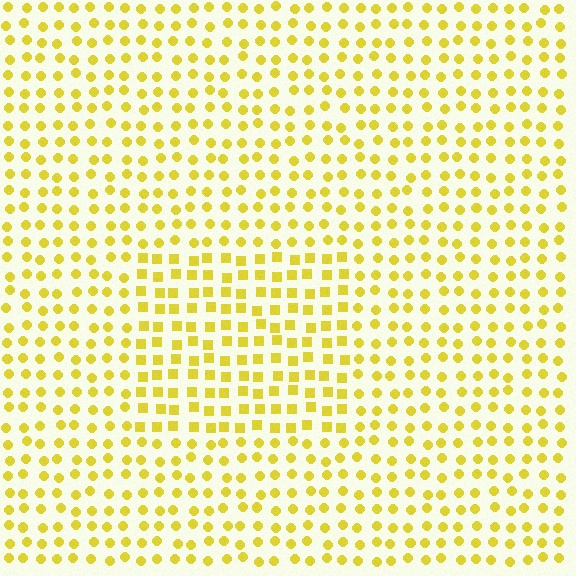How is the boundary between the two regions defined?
The boundary is defined by a change in element shape: squares inside vs. circles outside. All elements share the same color and spacing.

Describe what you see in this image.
The image is filled with small yellow elements arranged in a uniform grid. A rectangle-shaped region contains squares, while the surrounding area contains circles. The boundary is defined purely by the change in element shape.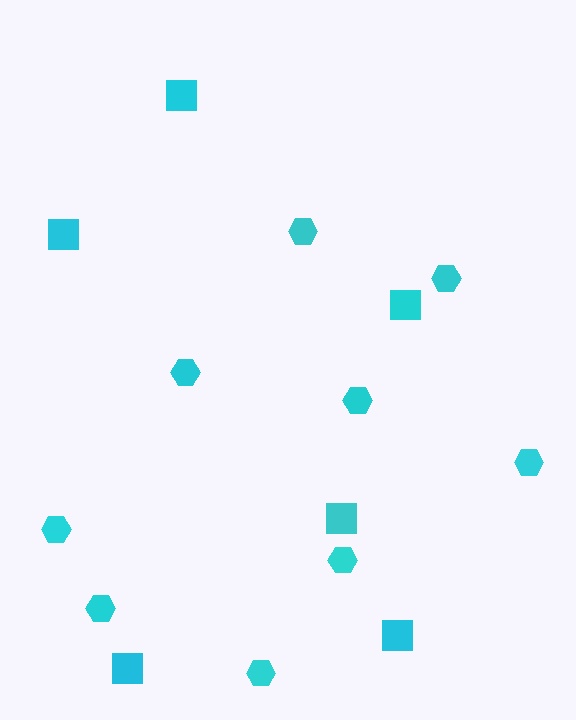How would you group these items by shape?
There are 2 groups: one group of squares (6) and one group of hexagons (9).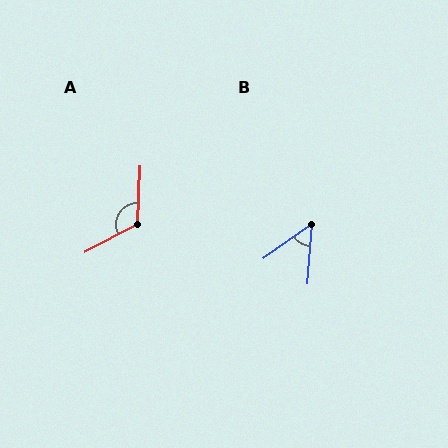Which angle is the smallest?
B, at approximately 51 degrees.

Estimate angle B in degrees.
Approximately 51 degrees.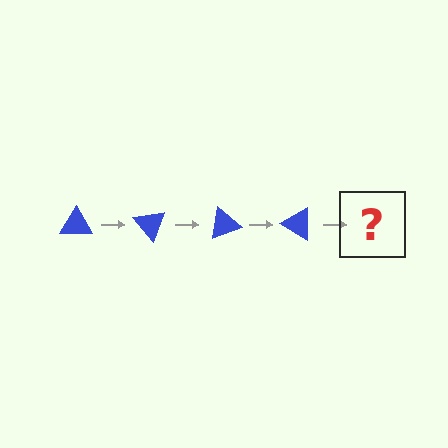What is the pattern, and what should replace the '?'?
The pattern is that the triangle rotates 50 degrees each step. The '?' should be a blue triangle rotated 200 degrees.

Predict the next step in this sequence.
The next step is a blue triangle rotated 200 degrees.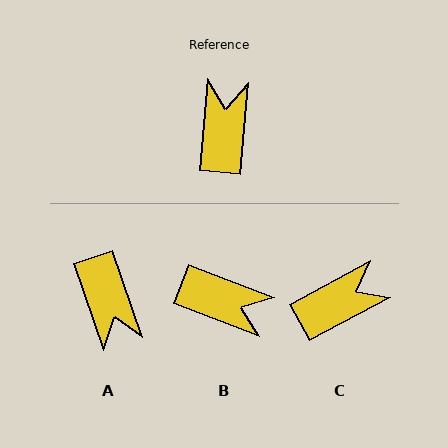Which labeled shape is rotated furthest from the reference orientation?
A, about 156 degrees away.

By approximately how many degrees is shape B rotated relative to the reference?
Approximately 106 degrees clockwise.